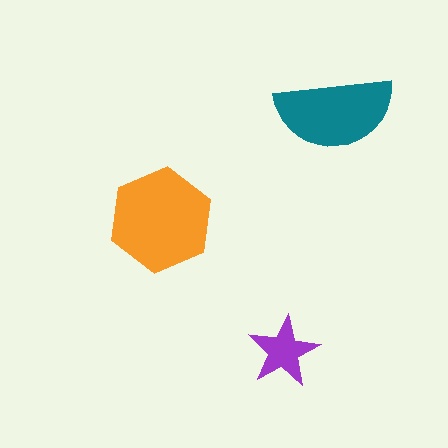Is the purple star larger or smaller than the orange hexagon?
Smaller.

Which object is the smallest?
The purple star.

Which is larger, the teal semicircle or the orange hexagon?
The orange hexagon.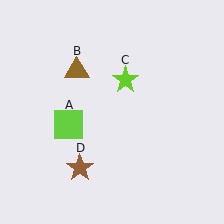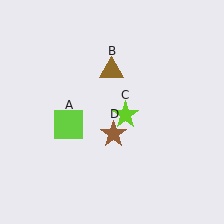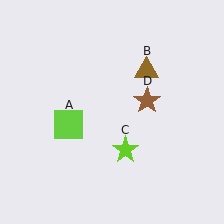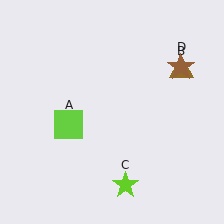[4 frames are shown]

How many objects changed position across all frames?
3 objects changed position: brown triangle (object B), lime star (object C), brown star (object D).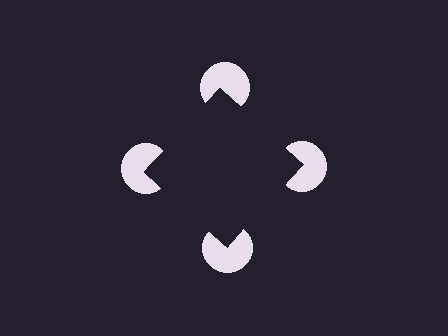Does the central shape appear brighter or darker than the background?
It typically appears slightly darker than the background, even though no actual brightness change is drawn.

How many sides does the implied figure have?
4 sides.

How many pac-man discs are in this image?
There are 4 — one at each vertex of the illusory square.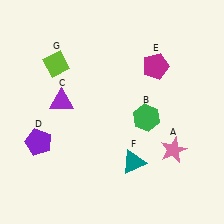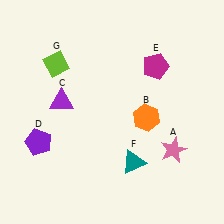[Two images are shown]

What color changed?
The hexagon (B) changed from green in Image 1 to orange in Image 2.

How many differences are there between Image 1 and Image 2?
There is 1 difference between the two images.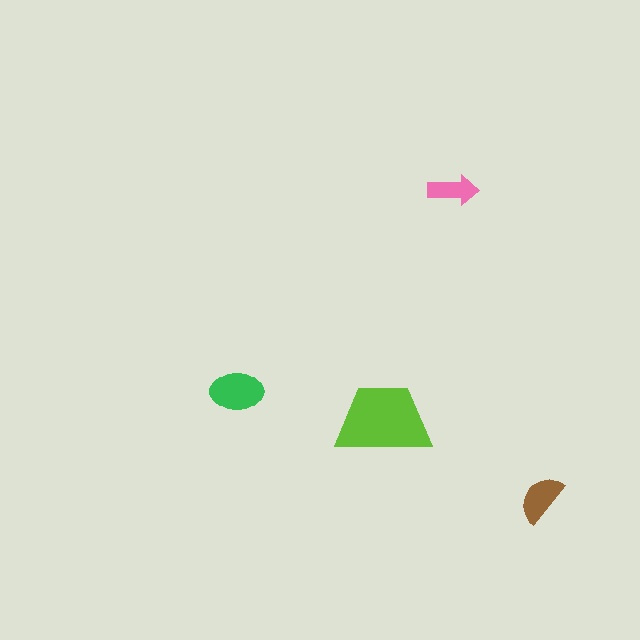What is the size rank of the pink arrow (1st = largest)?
4th.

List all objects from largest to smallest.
The lime trapezoid, the green ellipse, the brown semicircle, the pink arrow.